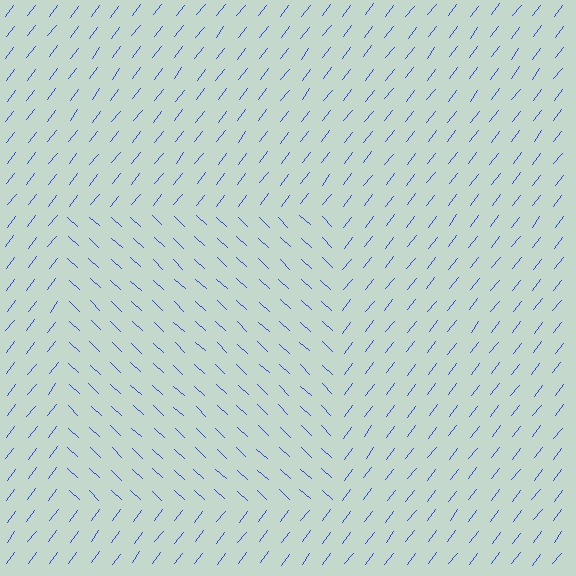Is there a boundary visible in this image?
Yes, there is a texture boundary formed by a change in line orientation.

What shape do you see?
I see a rectangle.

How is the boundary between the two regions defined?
The boundary is defined purely by a change in line orientation (approximately 84 degrees difference). All lines are the same color and thickness.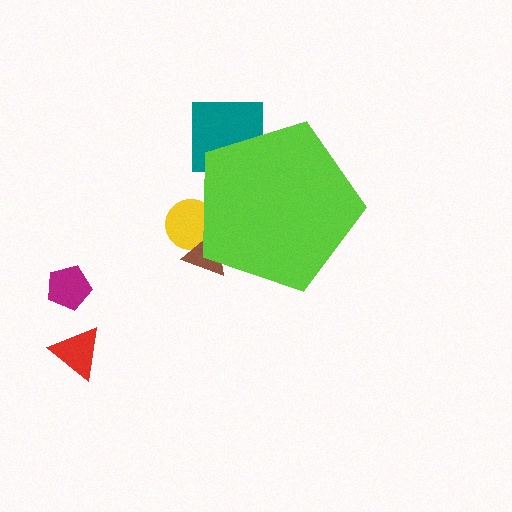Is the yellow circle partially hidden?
Yes, the yellow circle is partially hidden behind the lime pentagon.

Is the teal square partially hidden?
Yes, the teal square is partially hidden behind the lime pentagon.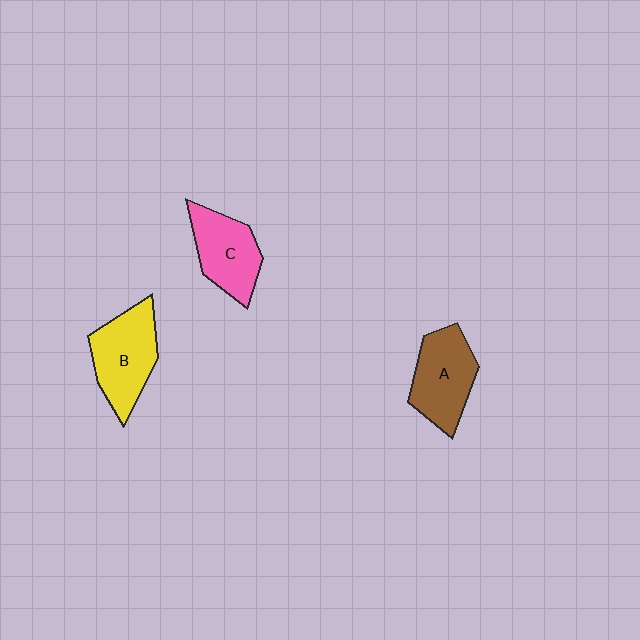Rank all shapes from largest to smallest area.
From largest to smallest: B (yellow), A (brown), C (pink).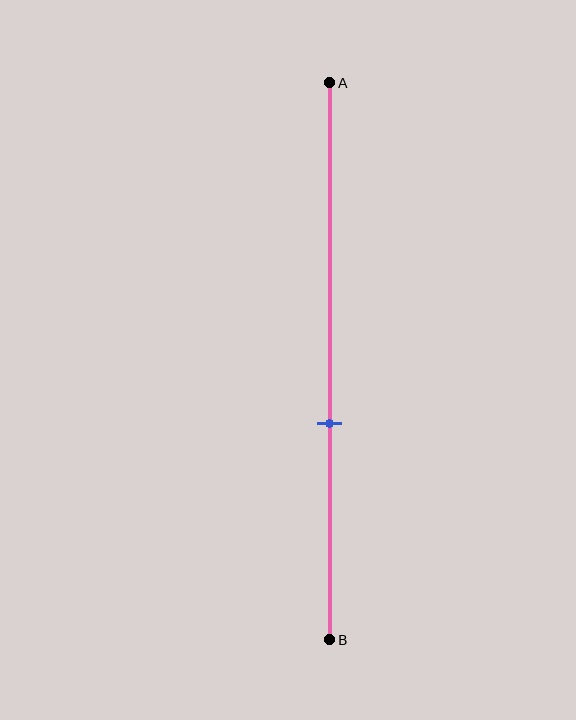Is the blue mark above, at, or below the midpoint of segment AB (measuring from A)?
The blue mark is below the midpoint of segment AB.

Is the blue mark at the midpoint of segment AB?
No, the mark is at about 60% from A, not at the 50% midpoint.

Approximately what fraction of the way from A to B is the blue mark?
The blue mark is approximately 60% of the way from A to B.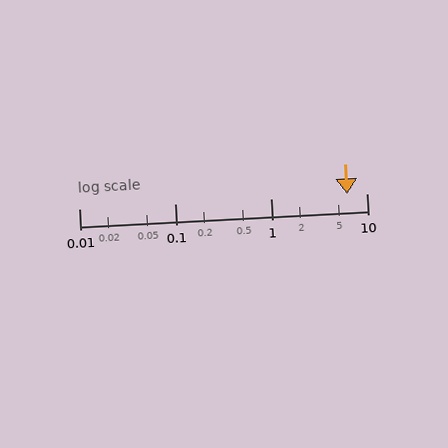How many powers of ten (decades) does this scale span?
The scale spans 3 decades, from 0.01 to 10.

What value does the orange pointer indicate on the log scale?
The pointer indicates approximately 6.2.